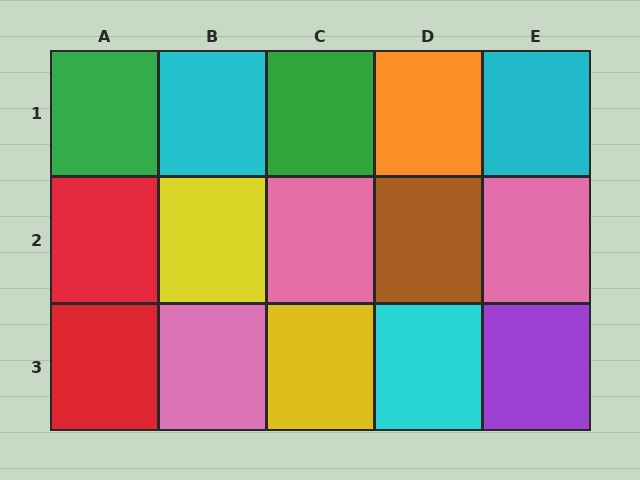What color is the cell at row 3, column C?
Yellow.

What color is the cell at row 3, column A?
Red.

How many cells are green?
2 cells are green.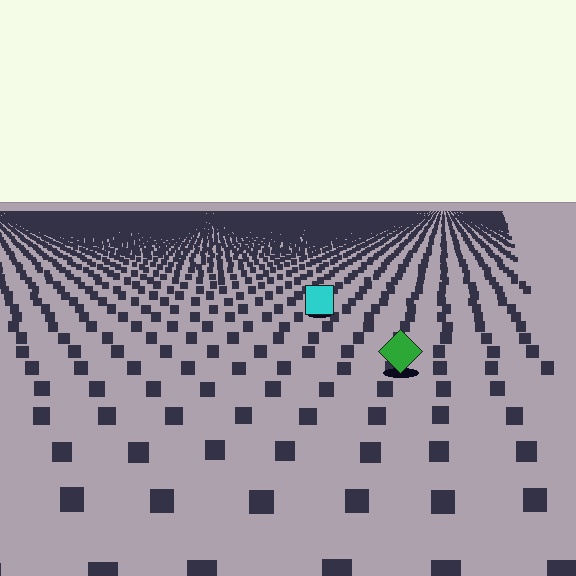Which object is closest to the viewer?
The green diamond is closest. The texture marks near it are larger and more spread out.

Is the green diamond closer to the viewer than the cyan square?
Yes. The green diamond is closer — you can tell from the texture gradient: the ground texture is coarser near it.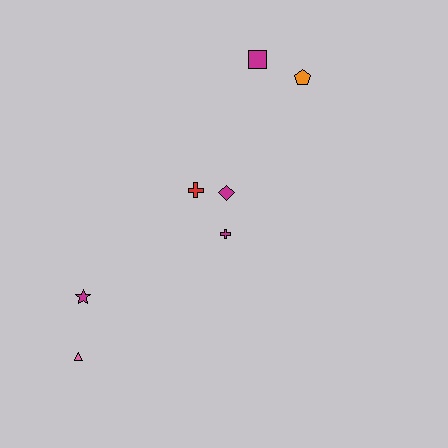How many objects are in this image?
There are 7 objects.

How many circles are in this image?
There are no circles.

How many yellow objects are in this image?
There are no yellow objects.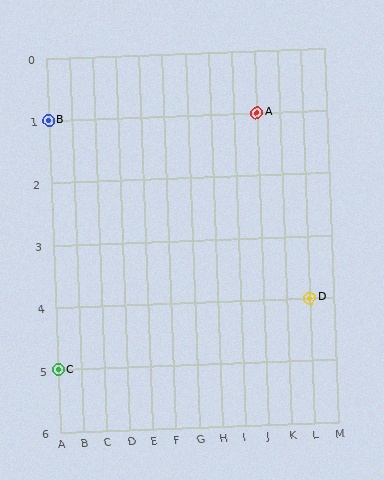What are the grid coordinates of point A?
Point A is at grid coordinates (J, 1).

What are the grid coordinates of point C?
Point C is at grid coordinates (A, 5).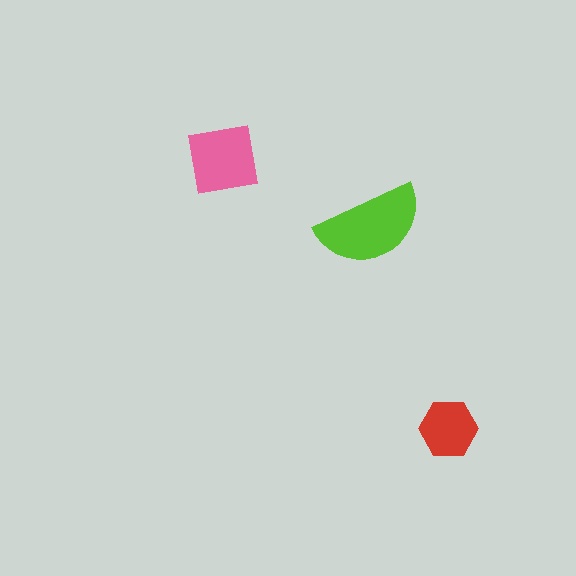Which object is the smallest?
The red hexagon.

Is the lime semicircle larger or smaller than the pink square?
Larger.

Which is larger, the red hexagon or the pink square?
The pink square.